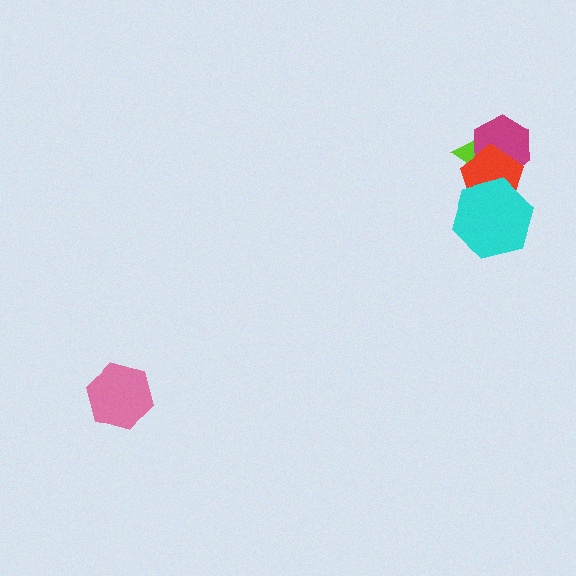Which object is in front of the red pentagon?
The cyan hexagon is in front of the red pentagon.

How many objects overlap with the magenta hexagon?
2 objects overlap with the magenta hexagon.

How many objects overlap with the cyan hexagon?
2 objects overlap with the cyan hexagon.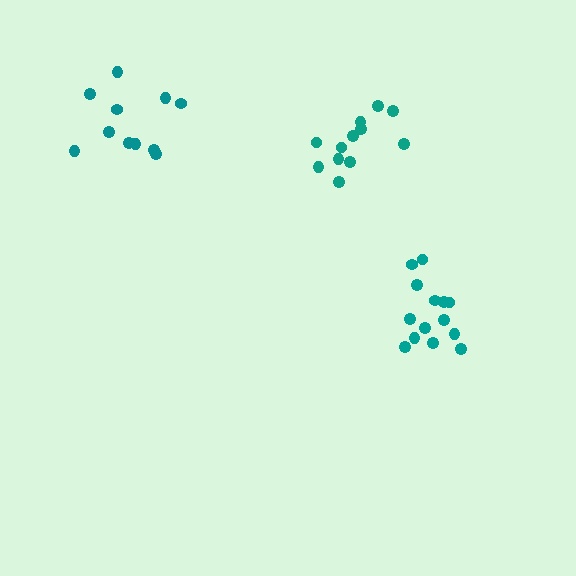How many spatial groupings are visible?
There are 3 spatial groupings.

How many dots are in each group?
Group 1: 11 dots, Group 2: 12 dots, Group 3: 14 dots (37 total).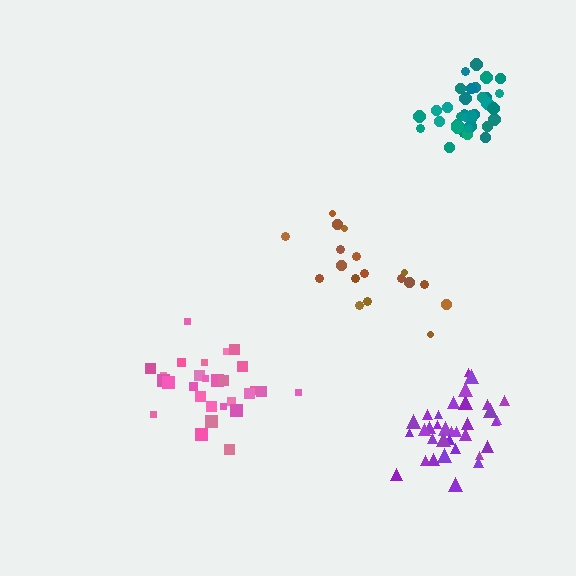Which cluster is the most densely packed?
Purple.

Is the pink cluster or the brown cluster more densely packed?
Pink.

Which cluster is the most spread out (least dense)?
Brown.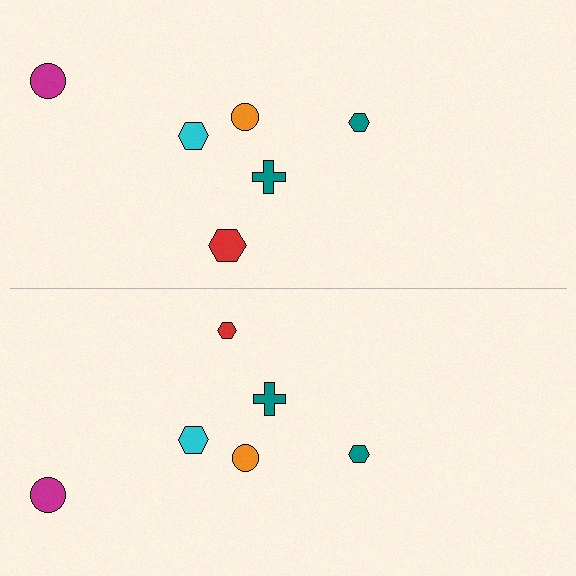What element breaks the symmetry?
The red hexagon on the bottom side has a different size than its mirror counterpart.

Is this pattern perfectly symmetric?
No, the pattern is not perfectly symmetric. The red hexagon on the bottom side has a different size than its mirror counterpart.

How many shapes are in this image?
There are 12 shapes in this image.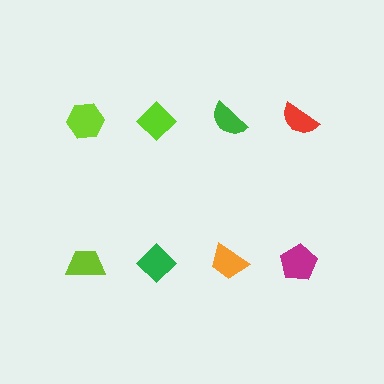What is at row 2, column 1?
A lime trapezoid.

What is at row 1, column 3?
A green semicircle.